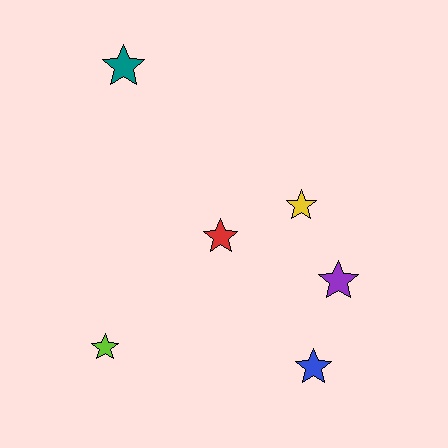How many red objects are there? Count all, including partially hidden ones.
There is 1 red object.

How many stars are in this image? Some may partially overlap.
There are 6 stars.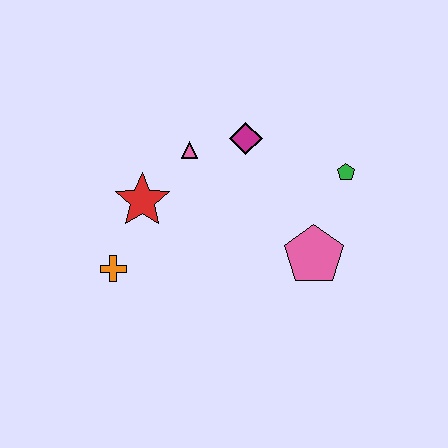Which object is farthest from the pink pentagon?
The orange cross is farthest from the pink pentagon.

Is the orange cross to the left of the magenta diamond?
Yes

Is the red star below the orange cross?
No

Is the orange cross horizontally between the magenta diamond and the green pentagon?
No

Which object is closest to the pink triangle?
The magenta diamond is closest to the pink triangle.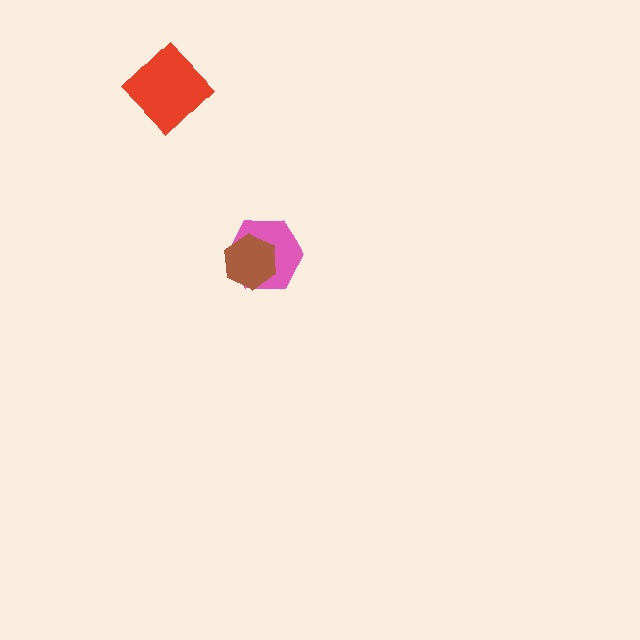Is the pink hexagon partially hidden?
Yes, it is partially covered by another shape.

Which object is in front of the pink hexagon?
The brown hexagon is in front of the pink hexagon.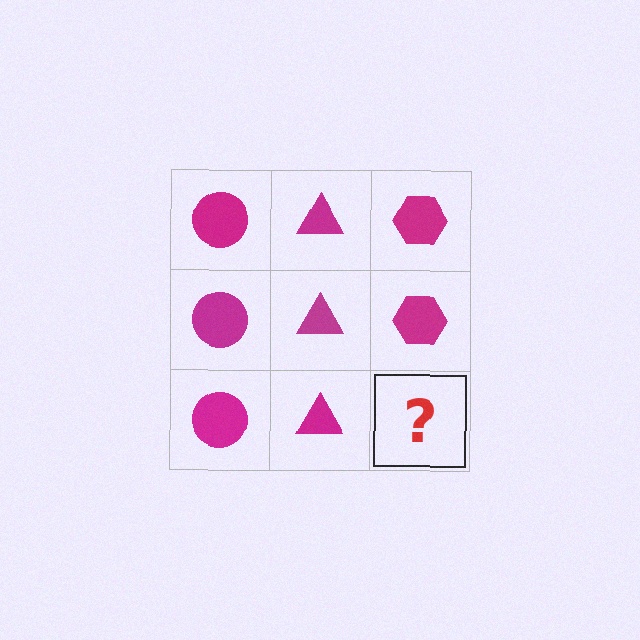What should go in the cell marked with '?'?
The missing cell should contain a magenta hexagon.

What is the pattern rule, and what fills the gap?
The rule is that each column has a consistent shape. The gap should be filled with a magenta hexagon.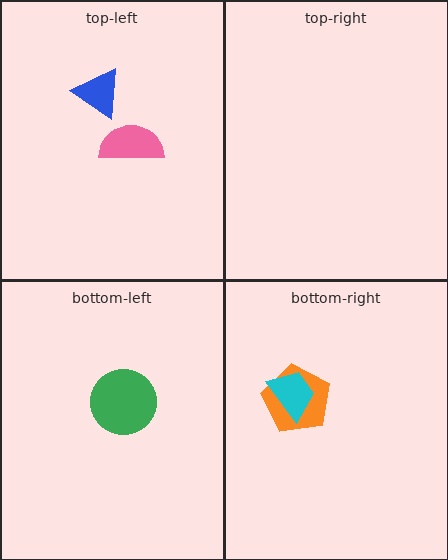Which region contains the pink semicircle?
The top-left region.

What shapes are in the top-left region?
The blue triangle, the pink semicircle.